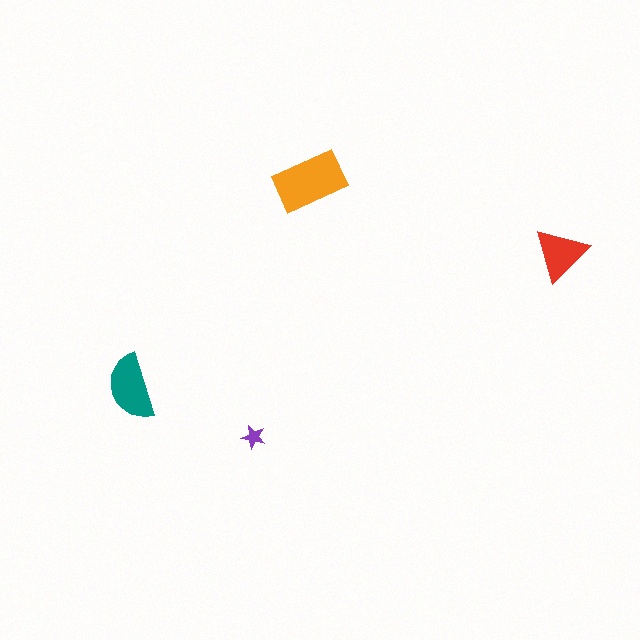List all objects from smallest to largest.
The purple star, the red triangle, the teal semicircle, the orange rectangle.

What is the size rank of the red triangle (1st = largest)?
3rd.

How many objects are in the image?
There are 4 objects in the image.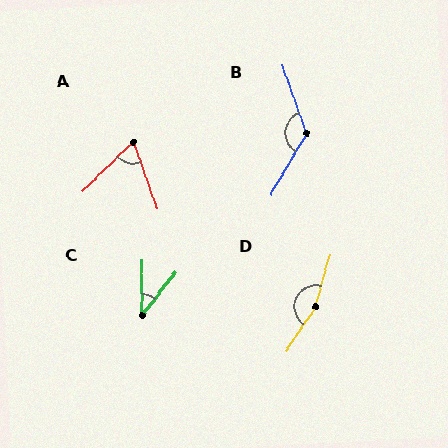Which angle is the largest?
D, at approximately 162 degrees.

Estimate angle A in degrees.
Approximately 65 degrees.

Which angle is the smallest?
C, at approximately 38 degrees.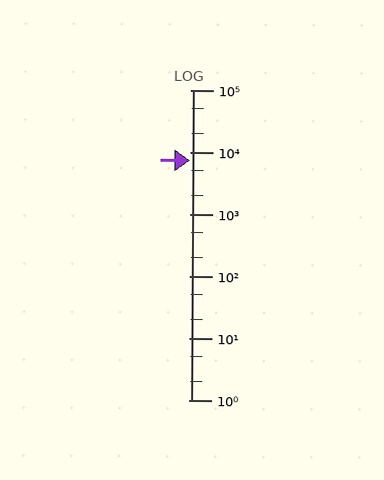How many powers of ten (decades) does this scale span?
The scale spans 5 decades, from 1 to 100000.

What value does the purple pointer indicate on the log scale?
The pointer indicates approximately 7300.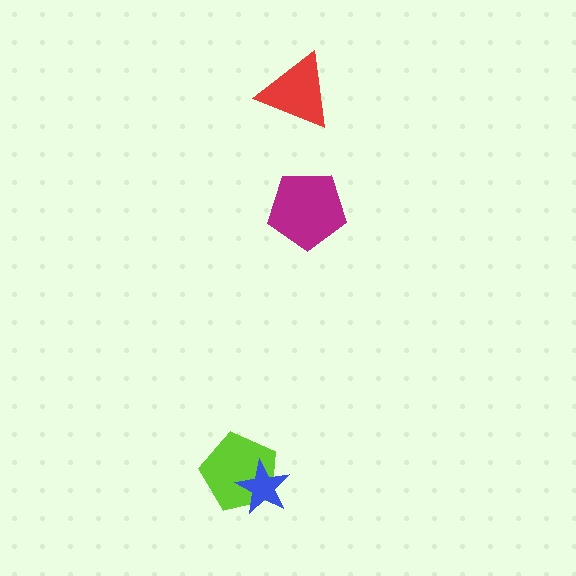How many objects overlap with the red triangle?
0 objects overlap with the red triangle.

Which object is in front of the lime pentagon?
The blue star is in front of the lime pentagon.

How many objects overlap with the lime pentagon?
1 object overlaps with the lime pentagon.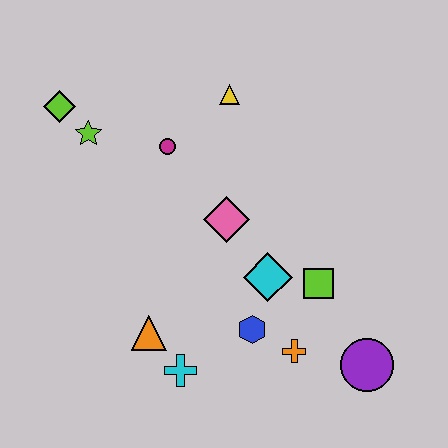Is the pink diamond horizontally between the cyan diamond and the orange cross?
No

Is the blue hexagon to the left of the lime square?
Yes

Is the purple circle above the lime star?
No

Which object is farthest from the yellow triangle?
The purple circle is farthest from the yellow triangle.